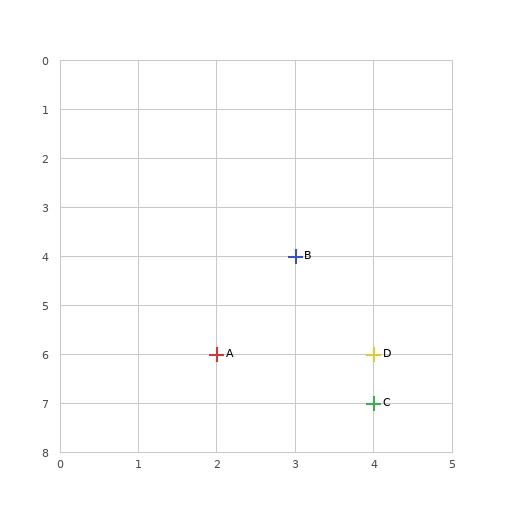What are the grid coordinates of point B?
Point B is at grid coordinates (3, 4).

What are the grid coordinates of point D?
Point D is at grid coordinates (4, 6).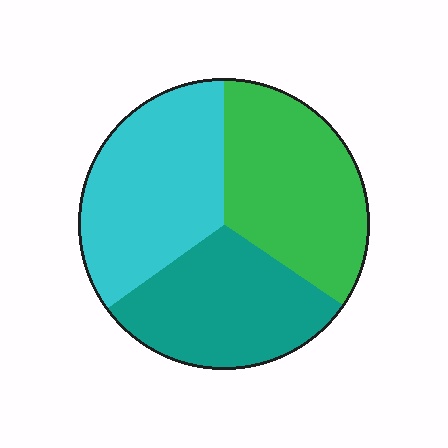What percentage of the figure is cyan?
Cyan covers about 35% of the figure.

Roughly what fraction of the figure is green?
Green covers 35% of the figure.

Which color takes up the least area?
Teal, at roughly 30%.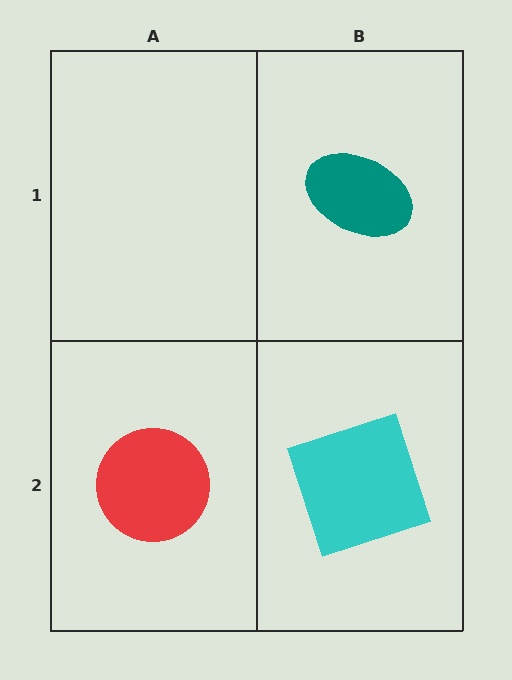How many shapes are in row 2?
2 shapes.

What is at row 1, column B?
A teal ellipse.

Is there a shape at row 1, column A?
No, that cell is empty.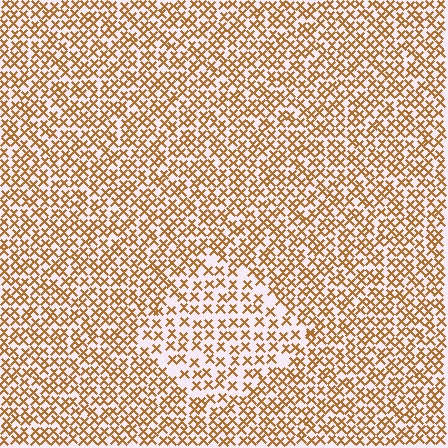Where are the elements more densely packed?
The elements are more densely packed outside the diamond boundary.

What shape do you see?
I see a diamond.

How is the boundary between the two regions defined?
The boundary is defined by a change in element density (approximately 1.6x ratio). All elements are the same color, size, and shape.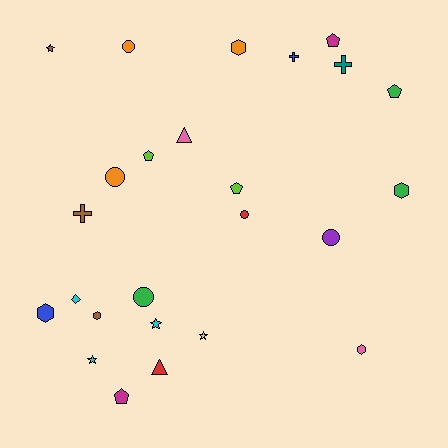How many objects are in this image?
There are 25 objects.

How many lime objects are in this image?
There are 2 lime objects.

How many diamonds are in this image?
There is 1 diamond.